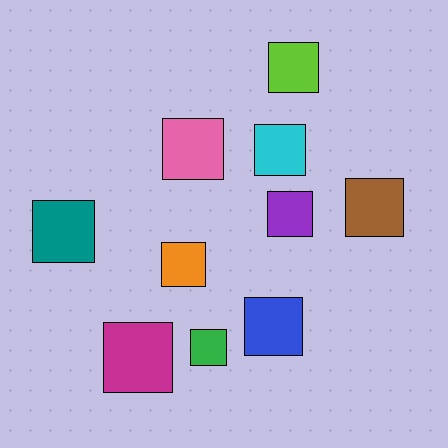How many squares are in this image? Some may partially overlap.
There are 10 squares.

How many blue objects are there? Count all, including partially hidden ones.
There is 1 blue object.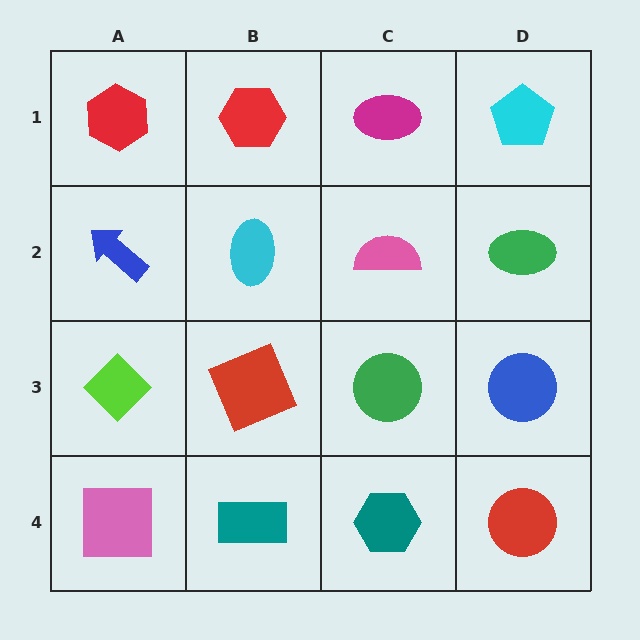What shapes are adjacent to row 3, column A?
A blue arrow (row 2, column A), a pink square (row 4, column A), a red square (row 3, column B).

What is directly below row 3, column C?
A teal hexagon.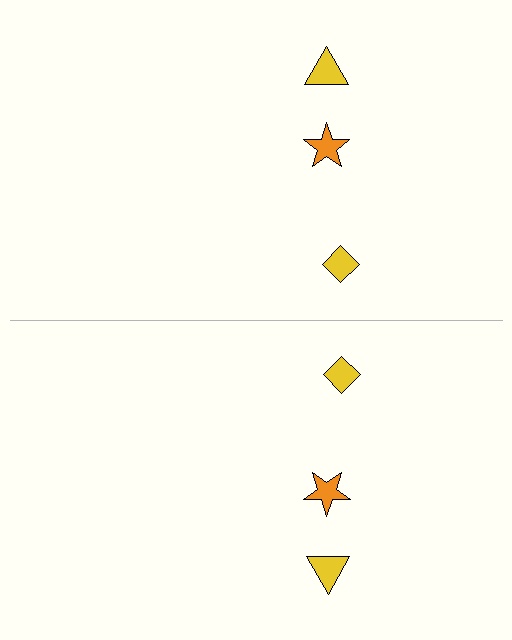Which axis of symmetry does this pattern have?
The pattern has a horizontal axis of symmetry running through the center of the image.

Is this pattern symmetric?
Yes, this pattern has bilateral (reflection) symmetry.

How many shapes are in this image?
There are 6 shapes in this image.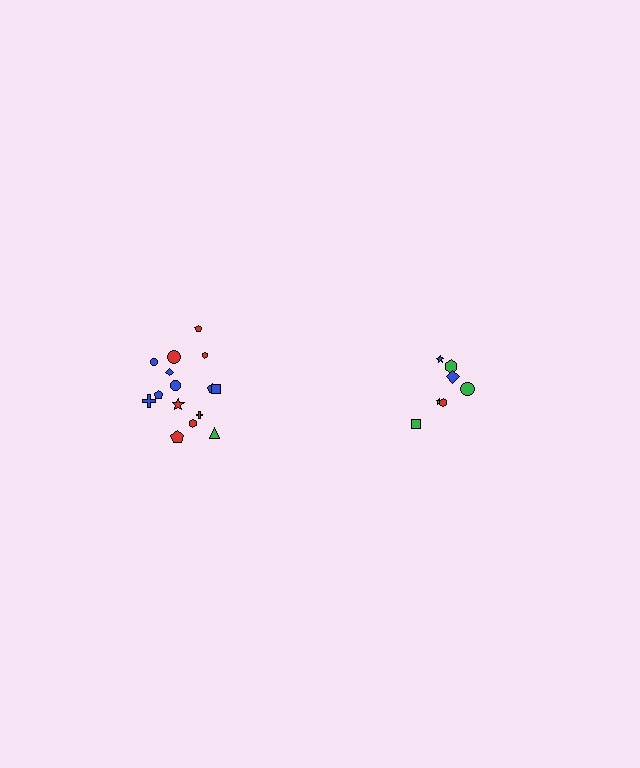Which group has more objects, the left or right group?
The left group.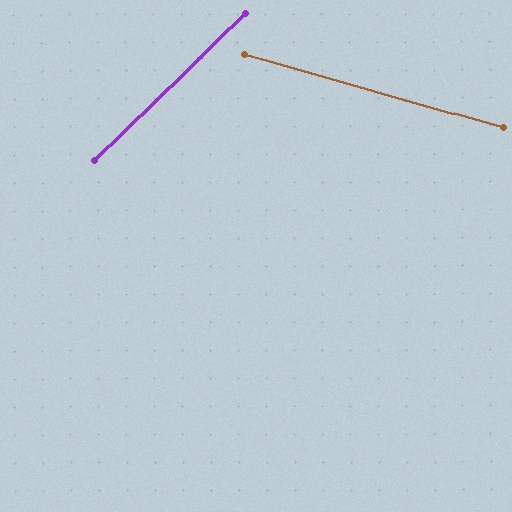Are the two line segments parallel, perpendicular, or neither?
Neither parallel nor perpendicular — they differ by about 60°.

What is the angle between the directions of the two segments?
Approximately 60 degrees.